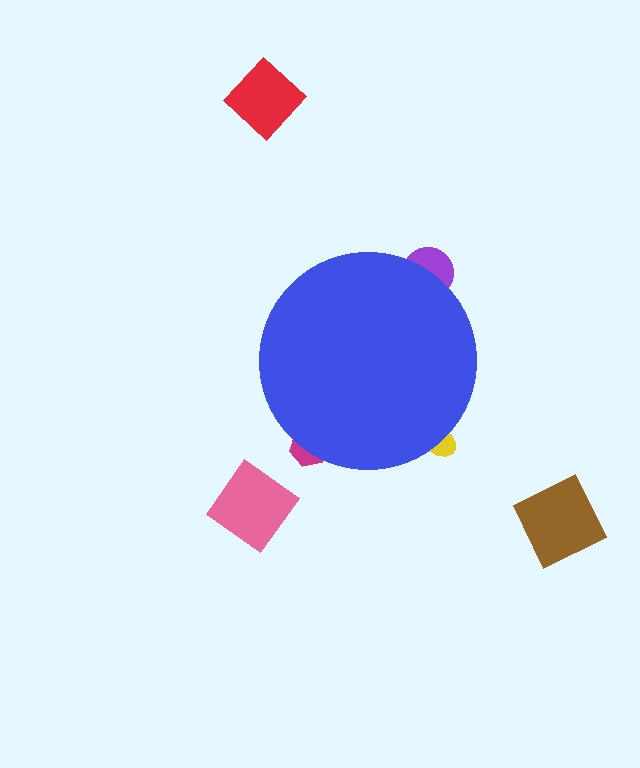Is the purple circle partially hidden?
Yes, the purple circle is partially hidden behind the blue circle.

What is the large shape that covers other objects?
A blue circle.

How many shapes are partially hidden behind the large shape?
3 shapes are partially hidden.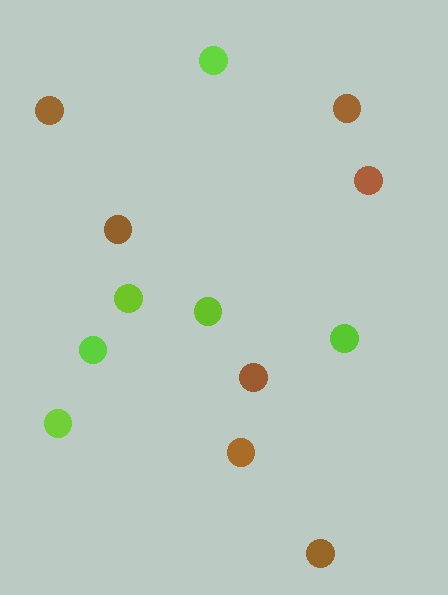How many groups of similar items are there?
There are 2 groups: one group of lime circles (6) and one group of brown circles (7).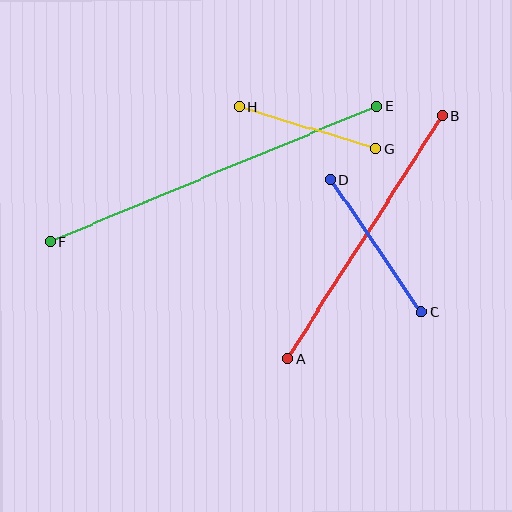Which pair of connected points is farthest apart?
Points E and F are farthest apart.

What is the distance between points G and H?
The distance is approximately 143 pixels.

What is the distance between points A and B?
The distance is approximately 288 pixels.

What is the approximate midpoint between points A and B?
The midpoint is at approximately (365, 237) pixels.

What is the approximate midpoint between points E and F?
The midpoint is at approximately (213, 174) pixels.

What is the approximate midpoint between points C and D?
The midpoint is at approximately (376, 246) pixels.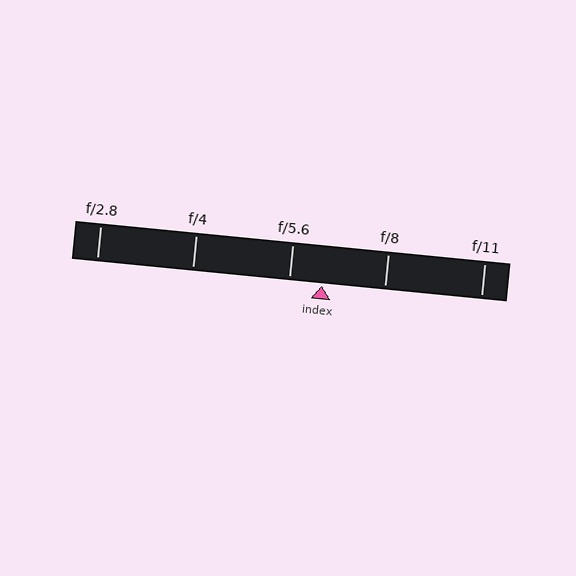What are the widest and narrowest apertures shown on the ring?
The widest aperture shown is f/2.8 and the narrowest is f/11.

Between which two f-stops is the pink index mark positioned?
The index mark is between f/5.6 and f/8.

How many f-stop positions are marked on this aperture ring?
There are 5 f-stop positions marked.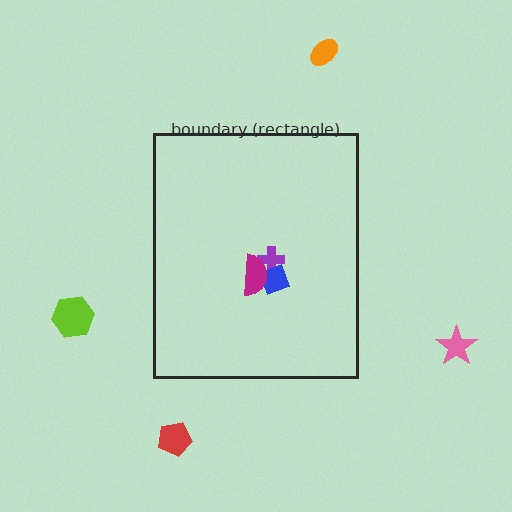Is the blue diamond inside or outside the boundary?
Inside.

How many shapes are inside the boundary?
3 inside, 4 outside.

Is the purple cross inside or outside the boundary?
Inside.